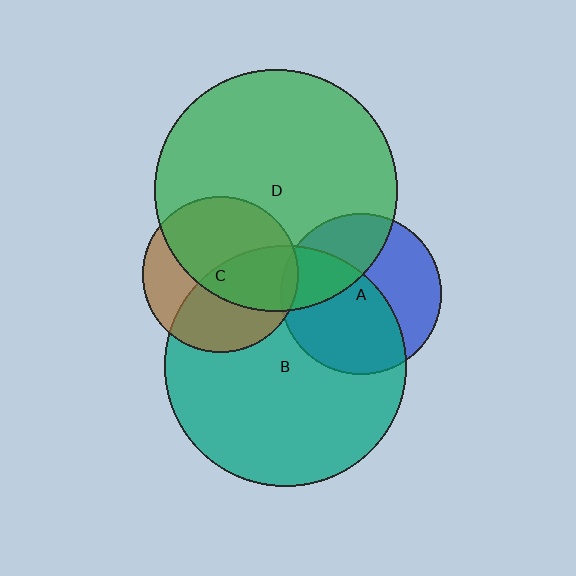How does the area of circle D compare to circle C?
Approximately 2.4 times.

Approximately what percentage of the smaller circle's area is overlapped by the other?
Approximately 55%.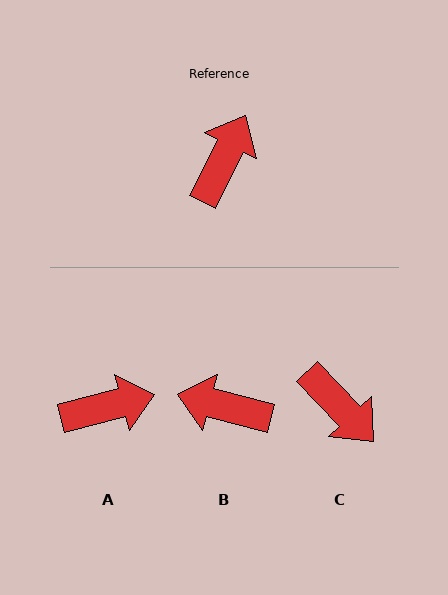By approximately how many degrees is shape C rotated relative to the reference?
Approximately 110 degrees clockwise.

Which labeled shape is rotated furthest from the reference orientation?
C, about 110 degrees away.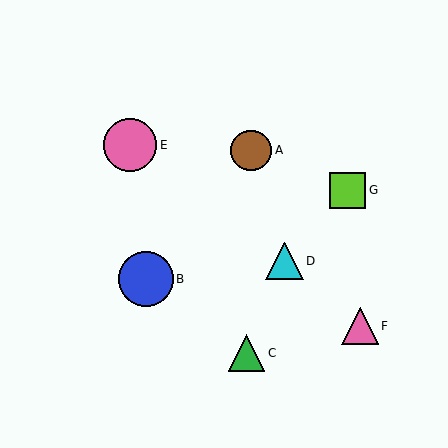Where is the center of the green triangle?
The center of the green triangle is at (247, 353).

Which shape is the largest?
The blue circle (labeled B) is the largest.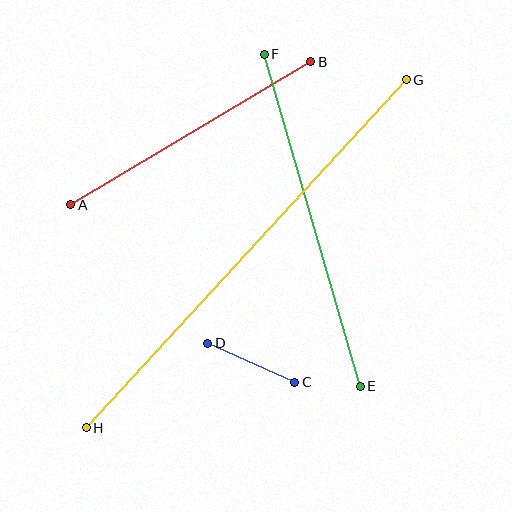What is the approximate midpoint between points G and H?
The midpoint is at approximately (246, 254) pixels.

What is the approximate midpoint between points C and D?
The midpoint is at approximately (251, 363) pixels.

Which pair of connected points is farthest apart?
Points G and H are farthest apart.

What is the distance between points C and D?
The distance is approximately 95 pixels.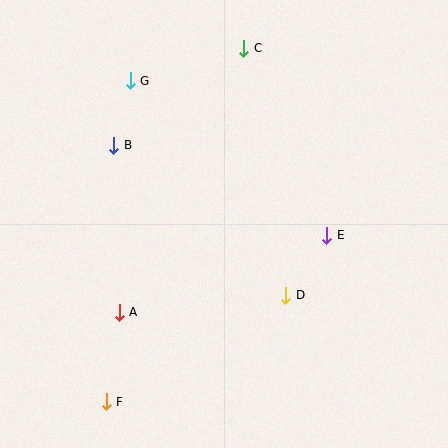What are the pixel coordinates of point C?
Point C is at (244, 48).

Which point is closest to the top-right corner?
Point C is closest to the top-right corner.